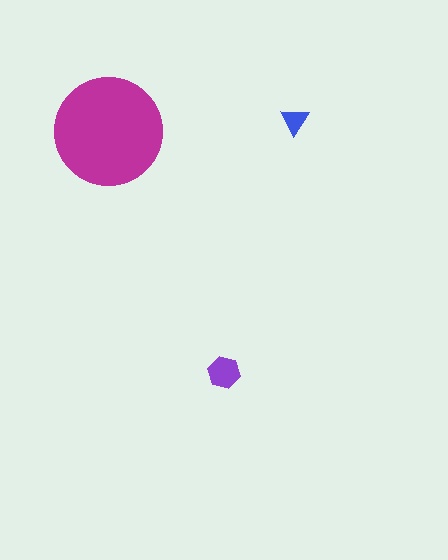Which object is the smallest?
The blue triangle.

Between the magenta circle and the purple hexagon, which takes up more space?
The magenta circle.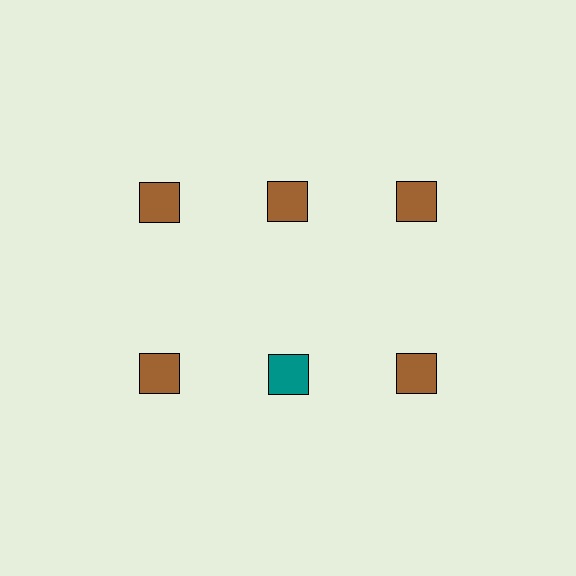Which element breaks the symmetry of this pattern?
The teal square in the second row, second from left column breaks the symmetry. All other shapes are brown squares.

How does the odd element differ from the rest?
It has a different color: teal instead of brown.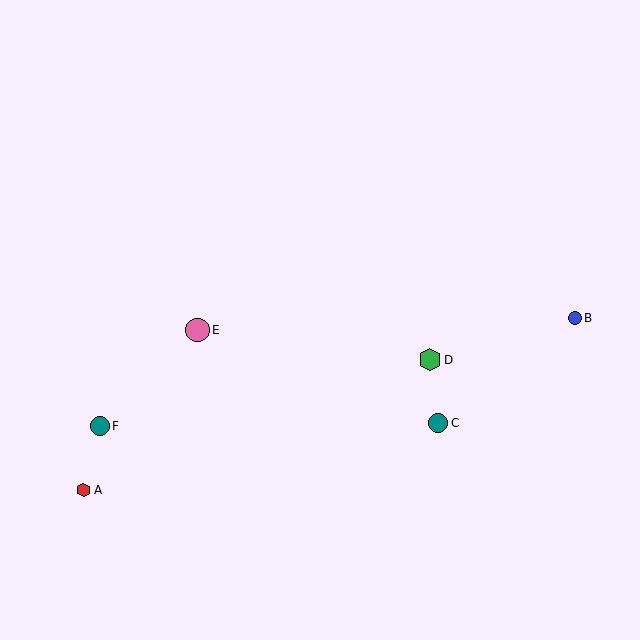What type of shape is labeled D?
Shape D is a green hexagon.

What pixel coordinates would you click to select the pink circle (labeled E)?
Click at (197, 330) to select the pink circle E.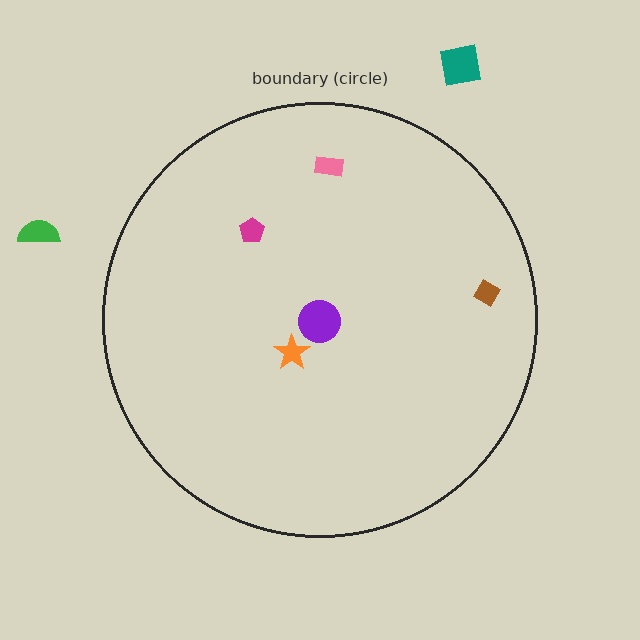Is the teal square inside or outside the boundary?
Outside.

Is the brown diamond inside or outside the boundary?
Inside.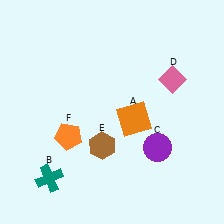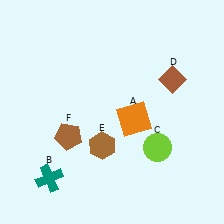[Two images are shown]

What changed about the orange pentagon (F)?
In Image 1, F is orange. In Image 2, it changed to brown.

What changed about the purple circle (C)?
In Image 1, C is purple. In Image 2, it changed to lime.